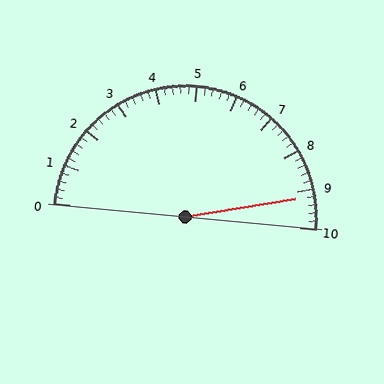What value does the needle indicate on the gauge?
The needle indicates approximately 9.2.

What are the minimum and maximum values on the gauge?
The gauge ranges from 0 to 10.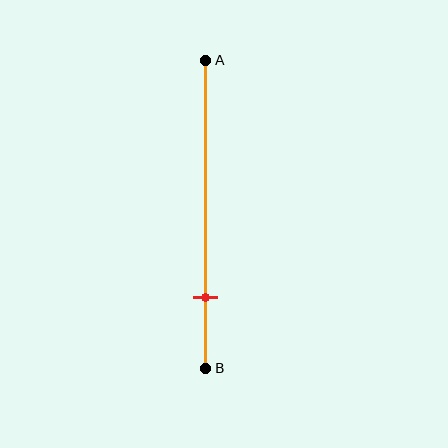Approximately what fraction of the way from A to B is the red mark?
The red mark is approximately 75% of the way from A to B.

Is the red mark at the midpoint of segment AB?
No, the mark is at about 75% from A, not at the 50% midpoint.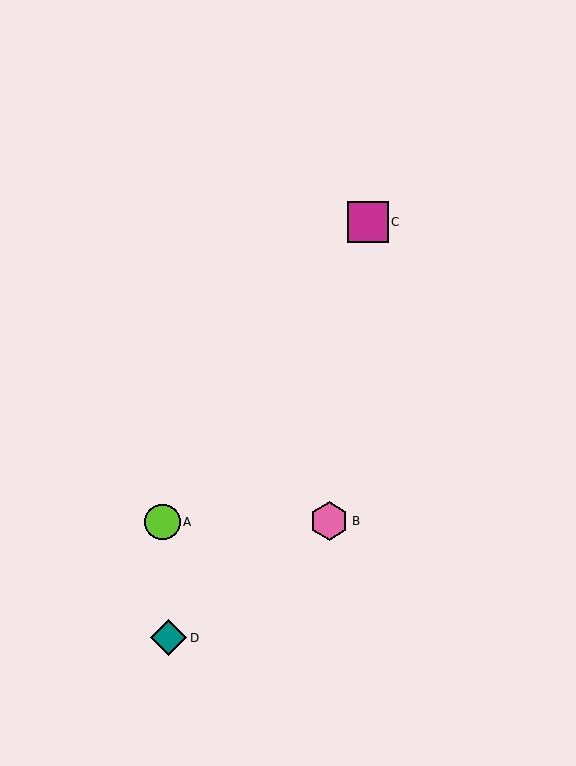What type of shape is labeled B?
Shape B is a pink hexagon.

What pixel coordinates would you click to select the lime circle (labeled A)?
Click at (162, 522) to select the lime circle A.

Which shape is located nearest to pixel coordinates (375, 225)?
The magenta square (labeled C) at (368, 222) is nearest to that location.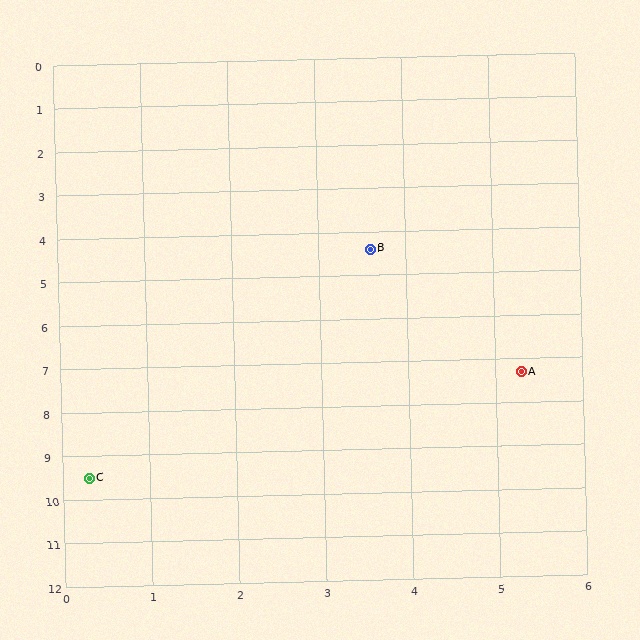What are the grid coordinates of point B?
Point B is at approximately (3.6, 4.4).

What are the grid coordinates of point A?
Point A is at approximately (5.3, 7.3).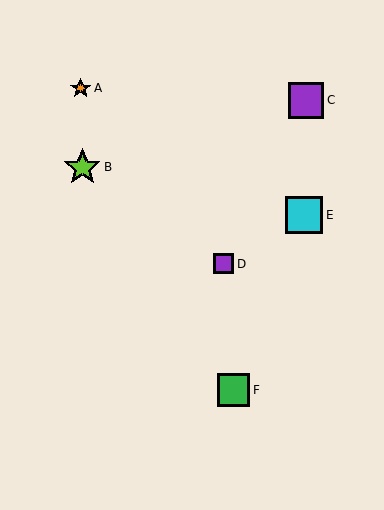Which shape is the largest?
The cyan square (labeled E) is the largest.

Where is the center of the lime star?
The center of the lime star is at (82, 167).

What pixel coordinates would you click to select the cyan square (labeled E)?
Click at (304, 215) to select the cyan square E.